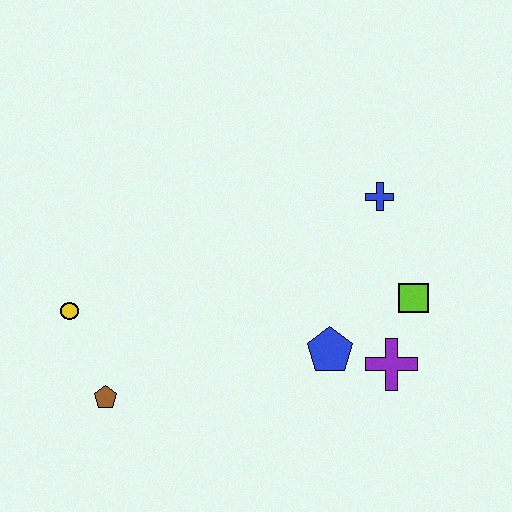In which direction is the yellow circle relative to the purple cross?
The yellow circle is to the left of the purple cross.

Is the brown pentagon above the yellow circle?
No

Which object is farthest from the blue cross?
The brown pentagon is farthest from the blue cross.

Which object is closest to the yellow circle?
The brown pentagon is closest to the yellow circle.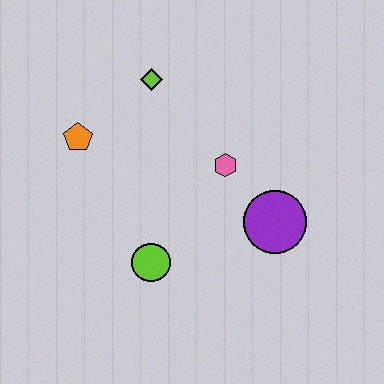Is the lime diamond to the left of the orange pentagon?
No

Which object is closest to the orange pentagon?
The lime diamond is closest to the orange pentagon.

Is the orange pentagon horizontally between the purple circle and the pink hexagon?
No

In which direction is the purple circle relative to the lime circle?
The purple circle is to the right of the lime circle.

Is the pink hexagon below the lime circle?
No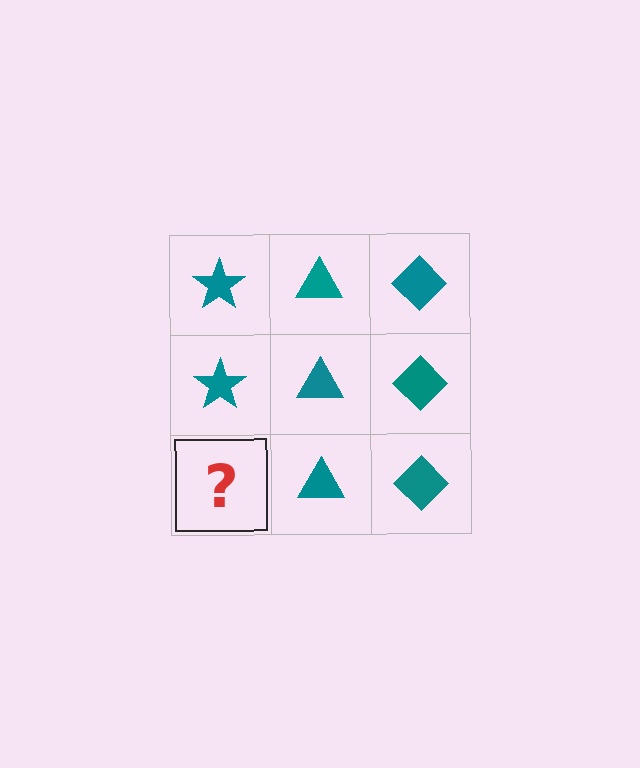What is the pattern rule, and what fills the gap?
The rule is that each column has a consistent shape. The gap should be filled with a teal star.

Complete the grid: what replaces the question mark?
The question mark should be replaced with a teal star.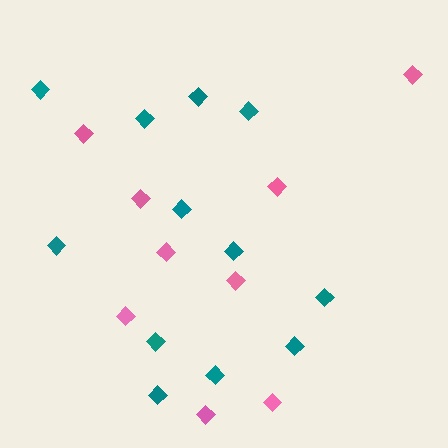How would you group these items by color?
There are 2 groups: one group of pink diamonds (9) and one group of teal diamonds (12).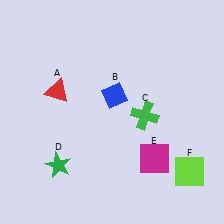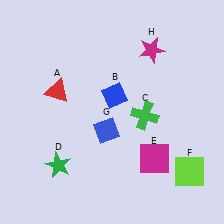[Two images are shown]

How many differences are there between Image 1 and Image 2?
There are 2 differences between the two images.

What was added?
A blue diamond (G), a magenta star (H) were added in Image 2.